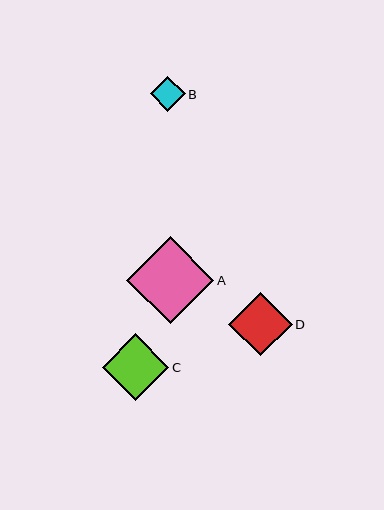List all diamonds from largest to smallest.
From largest to smallest: A, C, D, B.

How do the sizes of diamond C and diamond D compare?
Diamond C and diamond D are approximately the same size.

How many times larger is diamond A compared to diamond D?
Diamond A is approximately 1.4 times the size of diamond D.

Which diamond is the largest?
Diamond A is the largest with a size of approximately 87 pixels.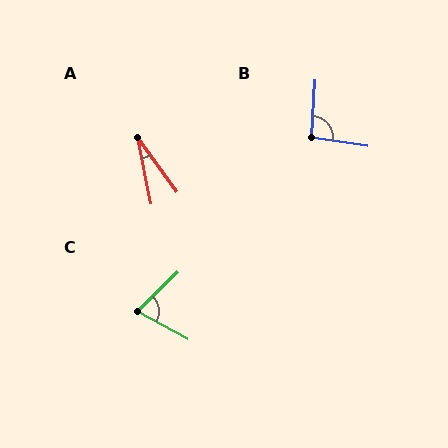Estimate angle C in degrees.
Approximately 73 degrees.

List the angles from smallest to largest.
A (25°), C (73°), B (95°).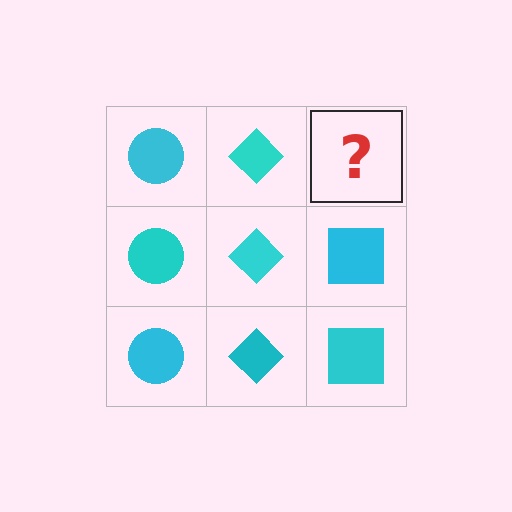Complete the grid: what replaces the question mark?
The question mark should be replaced with a cyan square.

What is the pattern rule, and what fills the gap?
The rule is that each column has a consistent shape. The gap should be filled with a cyan square.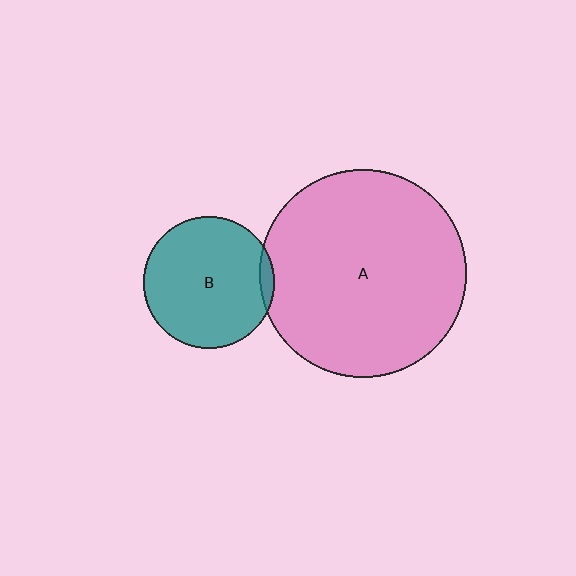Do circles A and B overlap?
Yes.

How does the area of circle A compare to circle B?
Approximately 2.5 times.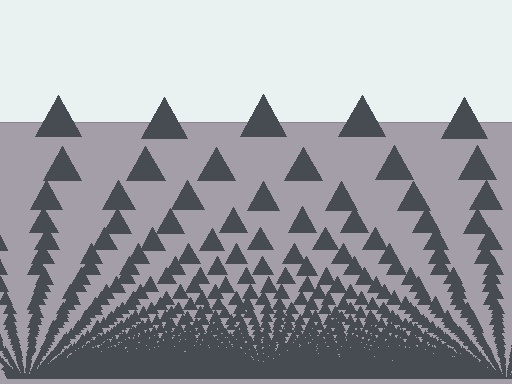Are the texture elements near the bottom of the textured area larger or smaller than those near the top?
Smaller. The gradient is inverted — elements near the bottom are smaller and denser.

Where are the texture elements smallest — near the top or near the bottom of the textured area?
Near the bottom.